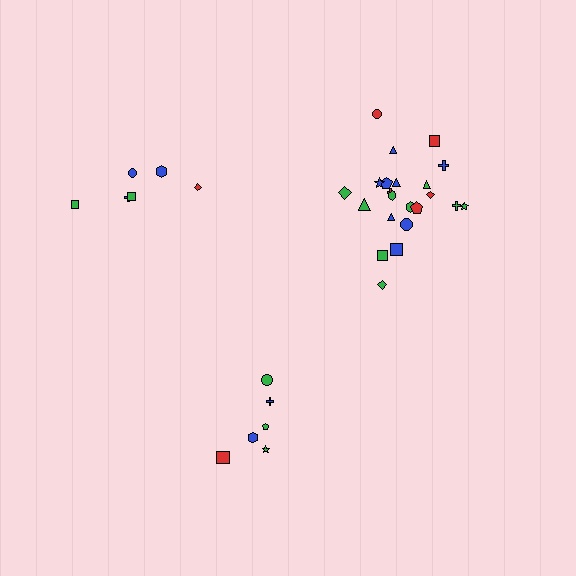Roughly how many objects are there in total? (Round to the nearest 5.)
Roughly 35 objects in total.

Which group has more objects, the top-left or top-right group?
The top-right group.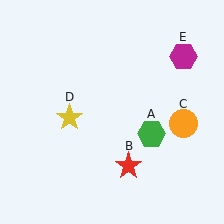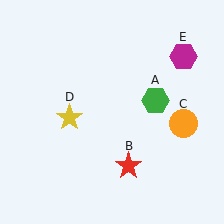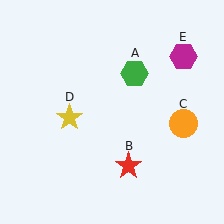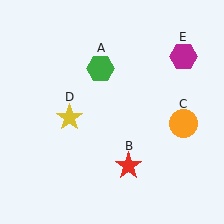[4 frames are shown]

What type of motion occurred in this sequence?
The green hexagon (object A) rotated counterclockwise around the center of the scene.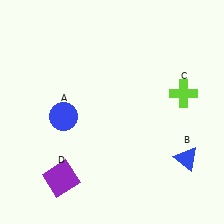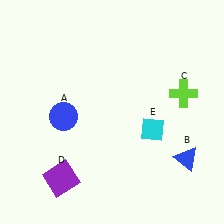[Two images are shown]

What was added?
A cyan diamond (E) was added in Image 2.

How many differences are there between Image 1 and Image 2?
There is 1 difference between the two images.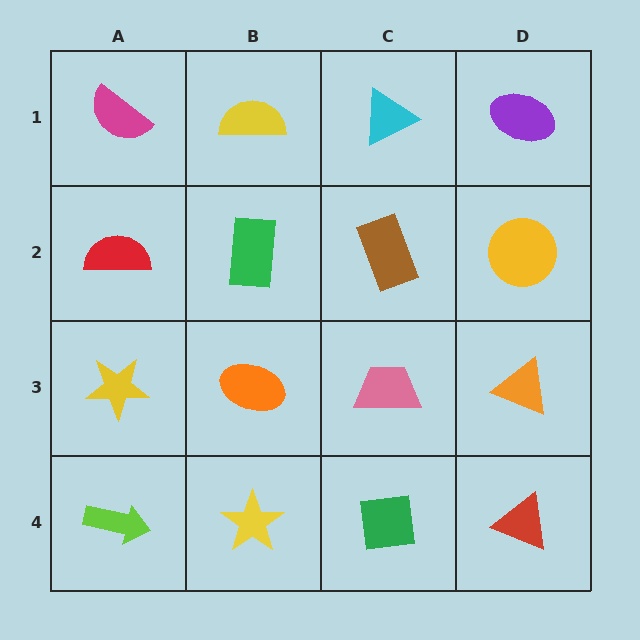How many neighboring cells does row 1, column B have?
3.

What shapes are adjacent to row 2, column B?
A yellow semicircle (row 1, column B), an orange ellipse (row 3, column B), a red semicircle (row 2, column A), a brown rectangle (row 2, column C).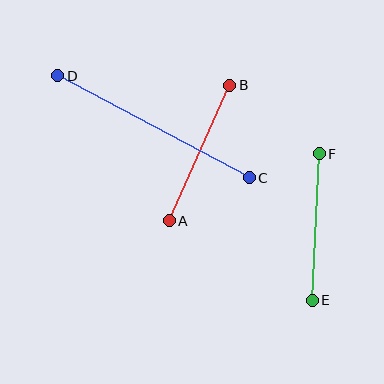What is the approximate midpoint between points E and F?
The midpoint is at approximately (316, 227) pixels.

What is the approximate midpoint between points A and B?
The midpoint is at approximately (199, 153) pixels.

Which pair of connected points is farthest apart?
Points C and D are farthest apart.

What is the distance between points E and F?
The distance is approximately 147 pixels.